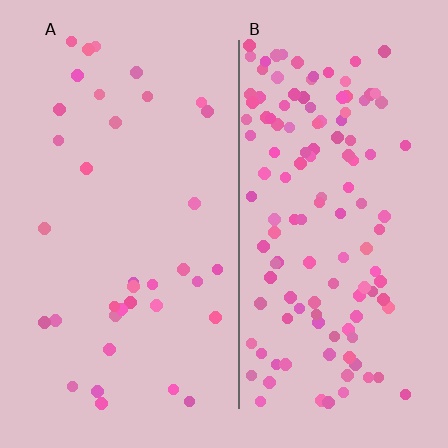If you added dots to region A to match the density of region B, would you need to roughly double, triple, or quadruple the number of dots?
Approximately quadruple.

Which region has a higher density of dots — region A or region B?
B (the right).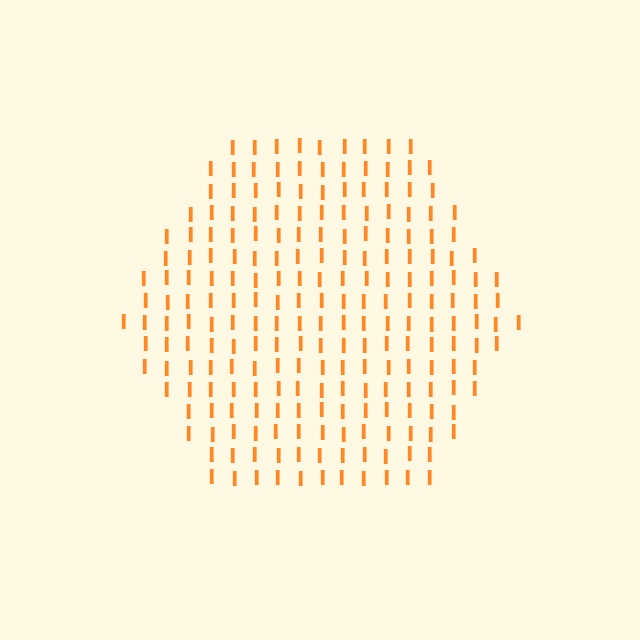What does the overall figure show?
The overall figure shows a hexagon.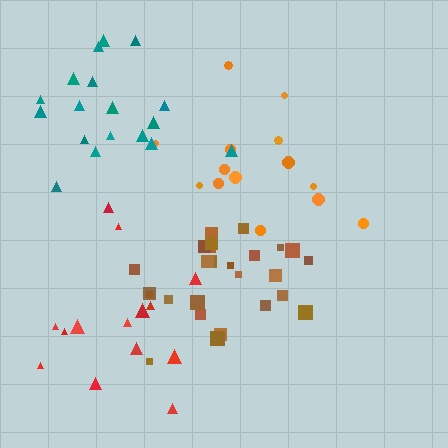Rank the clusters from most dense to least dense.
brown, orange, teal, red.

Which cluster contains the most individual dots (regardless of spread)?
Brown (26).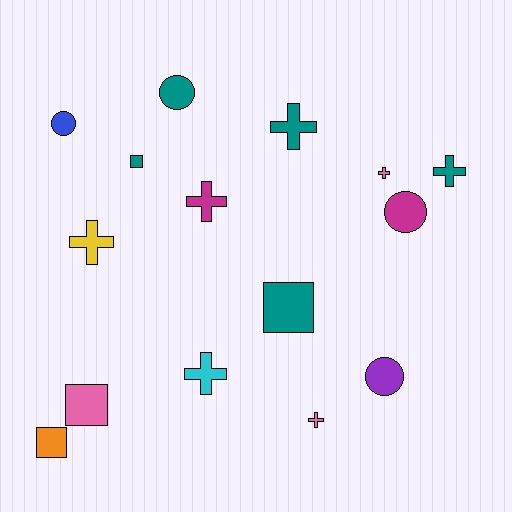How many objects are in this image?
There are 15 objects.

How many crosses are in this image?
There are 7 crosses.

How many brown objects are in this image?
There are no brown objects.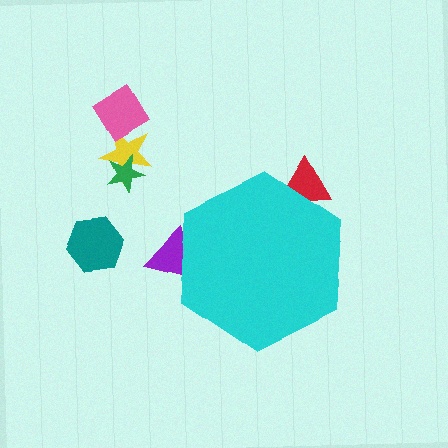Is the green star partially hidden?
No, the green star is fully visible.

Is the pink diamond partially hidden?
No, the pink diamond is fully visible.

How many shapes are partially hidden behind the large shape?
2 shapes are partially hidden.